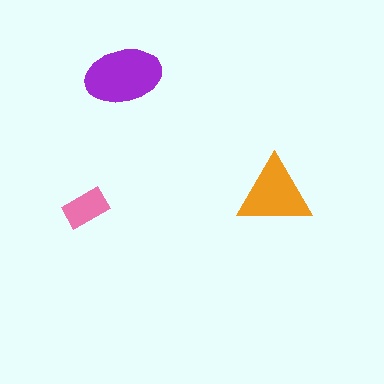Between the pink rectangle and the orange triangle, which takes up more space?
The orange triangle.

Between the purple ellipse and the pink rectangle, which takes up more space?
The purple ellipse.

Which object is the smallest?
The pink rectangle.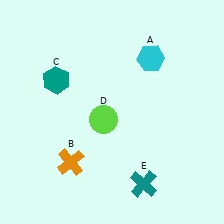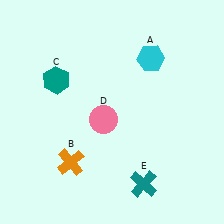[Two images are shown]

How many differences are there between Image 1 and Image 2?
There is 1 difference between the two images.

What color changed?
The circle (D) changed from lime in Image 1 to pink in Image 2.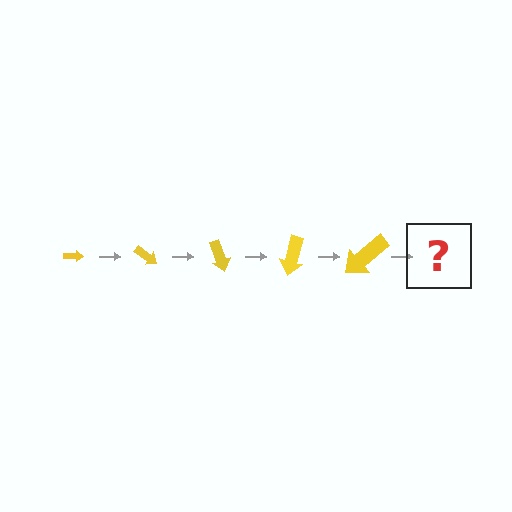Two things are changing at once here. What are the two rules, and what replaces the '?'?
The two rules are that the arrow grows larger each step and it rotates 35 degrees each step. The '?' should be an arrow, larger than the previous one and rotated 175 degrees from the start.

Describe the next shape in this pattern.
It should be an arrow, larger than the previous one and rotated 175 degrees from the start.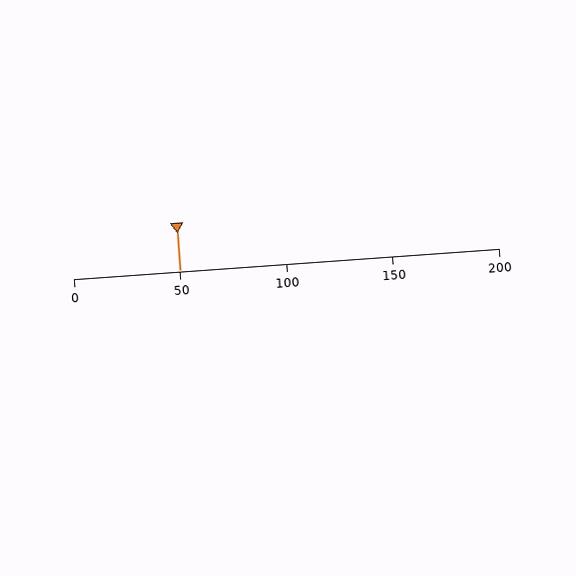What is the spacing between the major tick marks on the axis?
The major ticks are spaced 50 apart.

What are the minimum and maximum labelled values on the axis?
The axis runs from 0 to 200.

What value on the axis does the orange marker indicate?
The marker indicates approximately 50.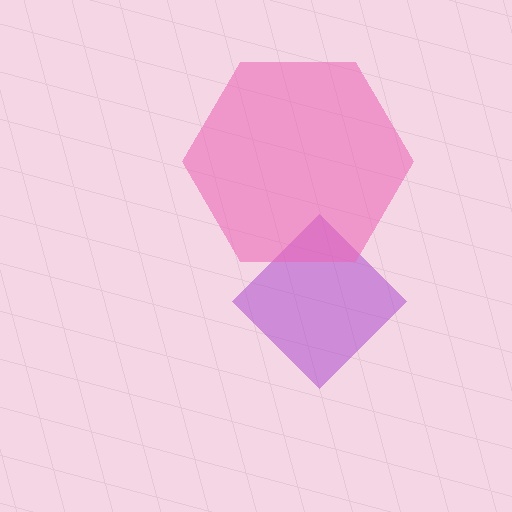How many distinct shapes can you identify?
There are 2 distinct shapes: a purple diamond, a pink hexagon.